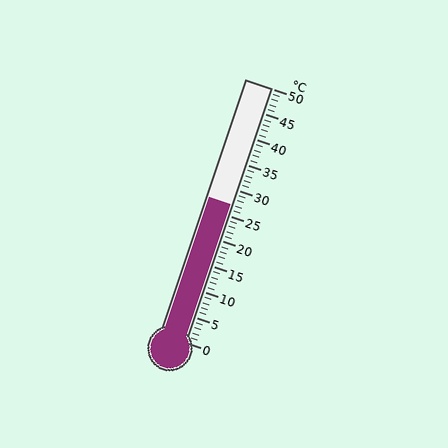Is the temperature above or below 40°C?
The temperature is below 40°C.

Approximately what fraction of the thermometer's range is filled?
The thermometer is filled to approximately 55% of its range.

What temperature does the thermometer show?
The thermometer shows approximately 27°C.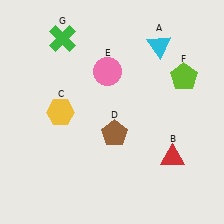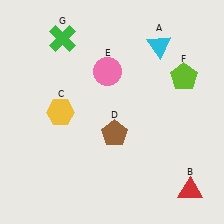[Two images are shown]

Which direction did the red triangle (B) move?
The red triangle (B) moved down.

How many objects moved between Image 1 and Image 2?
1 object moved between the two images.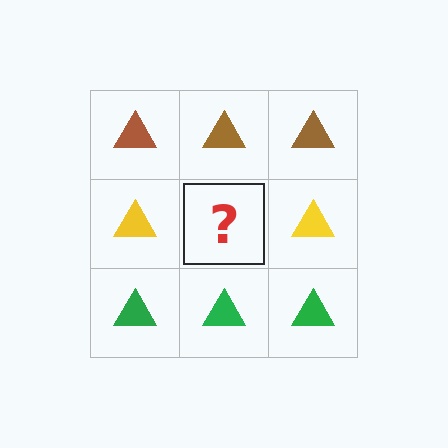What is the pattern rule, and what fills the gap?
The rule is that each row has a consistent color. The gap should be filled with a yellow triangle.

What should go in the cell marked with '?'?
The missing cell should contain a yellow triangle.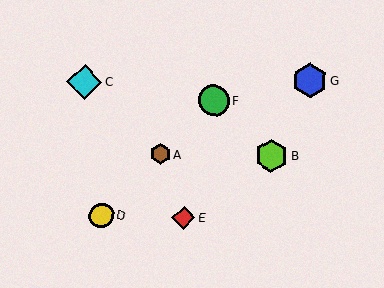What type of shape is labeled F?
Shape F is a green circle.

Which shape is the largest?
The blue hexagon (labeled G) is the largest.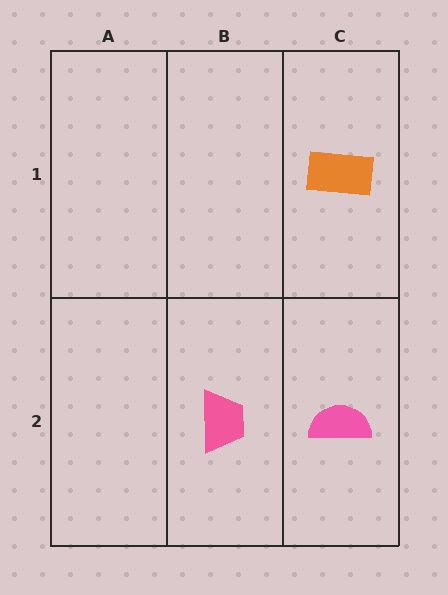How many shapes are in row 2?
2 shapes.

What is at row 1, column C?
An orange rectangle.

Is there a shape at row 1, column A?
No, that cell is empty.